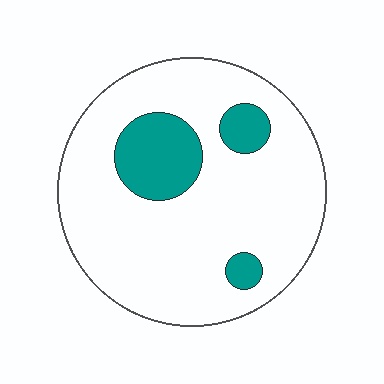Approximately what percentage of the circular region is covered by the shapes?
Approximately 15%.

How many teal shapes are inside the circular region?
3.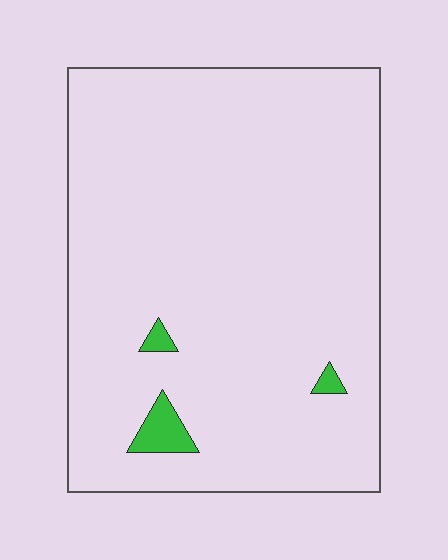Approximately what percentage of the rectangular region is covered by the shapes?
Approximately 5%.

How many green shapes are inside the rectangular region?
3.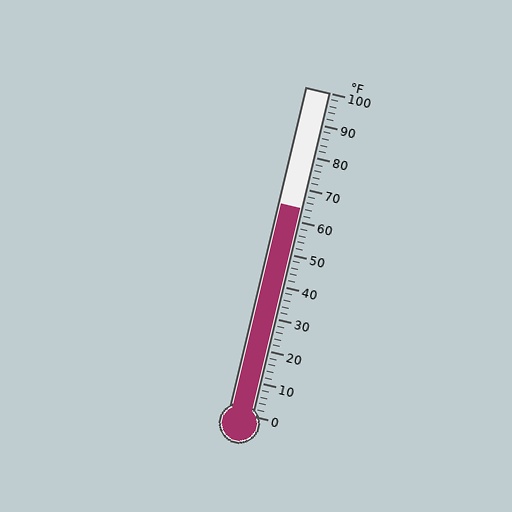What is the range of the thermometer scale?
The thermometer scale ranges from 0°F to 100°F.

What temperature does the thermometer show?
The thermometer shows approximately 64°F.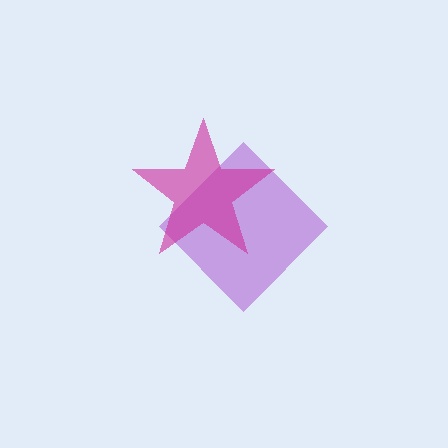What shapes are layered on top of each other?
The layered shapes are: a purple diamond, a magenta star.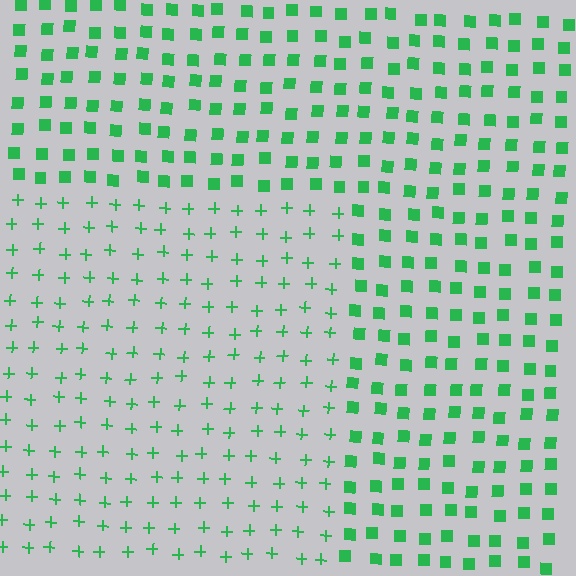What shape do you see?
I see a rectangle.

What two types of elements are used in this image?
The image uses plus signs inside the rectangle region and squares outside it.